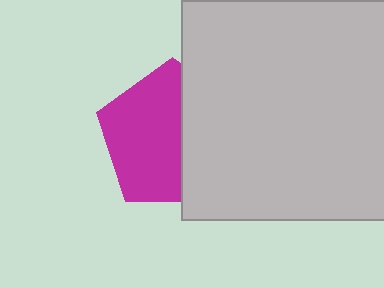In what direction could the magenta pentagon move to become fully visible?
The magenta pentagon could move left. That would shift it out from behind the light gray square entirely.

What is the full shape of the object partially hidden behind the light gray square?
The partially hidden object is a magenta pentagon.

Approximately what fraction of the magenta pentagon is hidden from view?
Roughly 42% of the magenta pentagon is hidden behind the light gray square.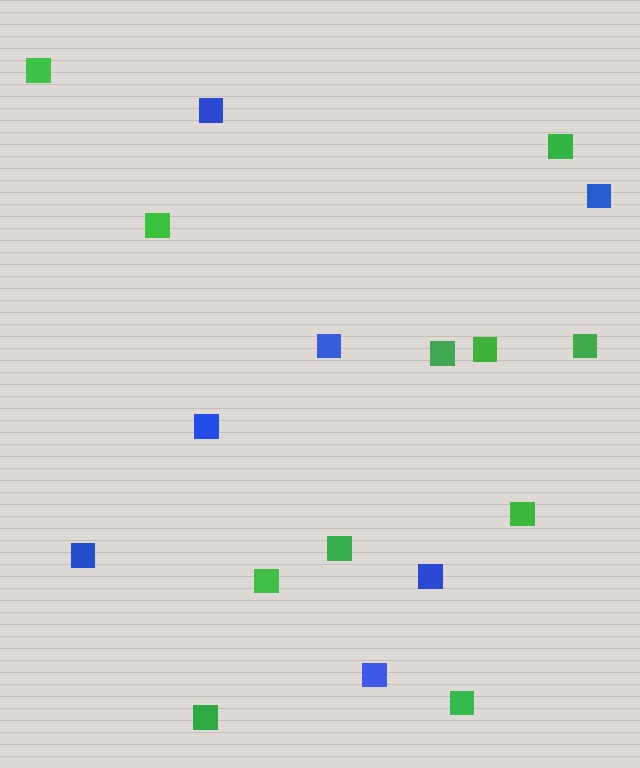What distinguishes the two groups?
There are 2 groups: one group of blue squares (7) and one group of green squares (11).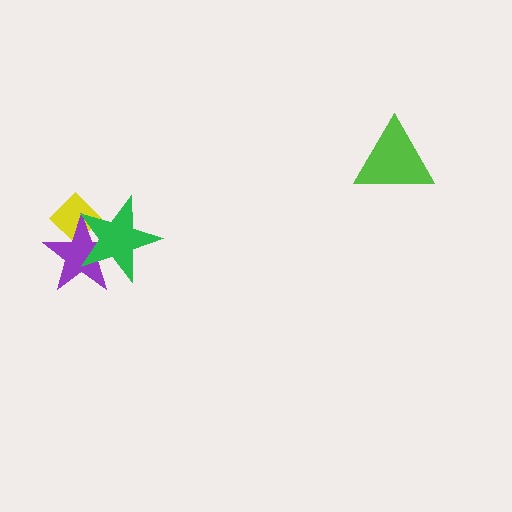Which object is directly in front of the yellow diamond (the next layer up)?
The purple star is directly in front of the yellow diamond.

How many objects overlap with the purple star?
2 objects overlap with the purple star.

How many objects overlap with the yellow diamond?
2 objects overlap with the yellow diamond.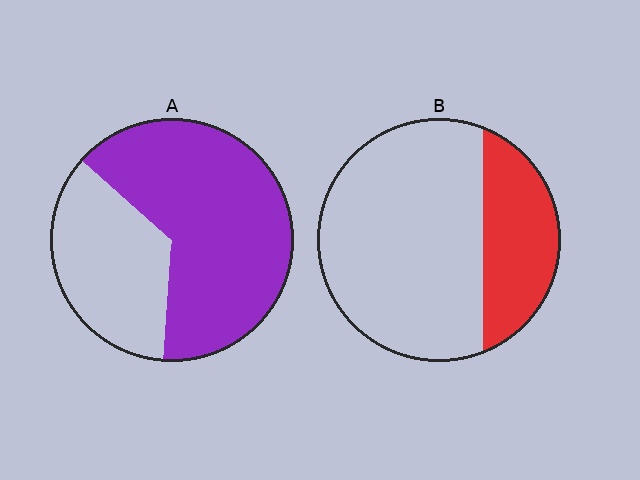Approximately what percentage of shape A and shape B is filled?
A is approximately 65% and B is approximately 30%.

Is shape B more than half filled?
No.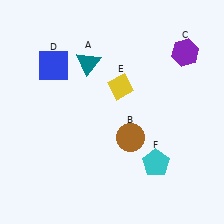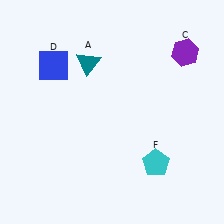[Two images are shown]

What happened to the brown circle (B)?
The brown circle (B) was removed in Image 2. It was in the bottom-right area of Image 1.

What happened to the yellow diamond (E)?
The yellow diamond (E) was removed in Image 2. It was in the top-right area of Image 1.